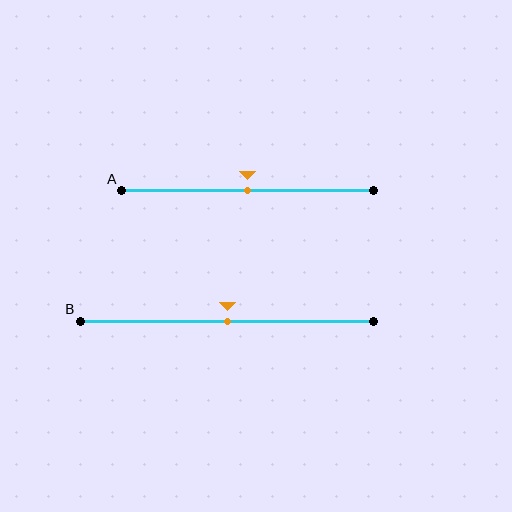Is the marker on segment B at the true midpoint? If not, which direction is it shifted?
Yes, the marker on segment B is at the true midpoint.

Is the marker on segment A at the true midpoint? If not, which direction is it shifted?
Yes, the marker on segment A is at the true midpoint.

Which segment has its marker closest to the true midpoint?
Segment A has its marker closest to the true midpoint.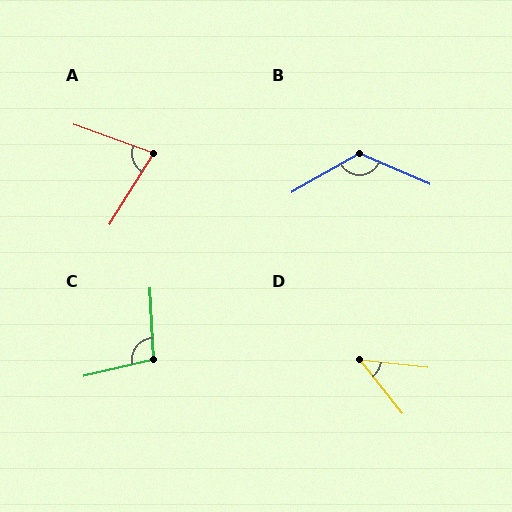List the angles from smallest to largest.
D (45°), A (78°), C (101°), B (127°).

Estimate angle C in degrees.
Approximately 101 degrees.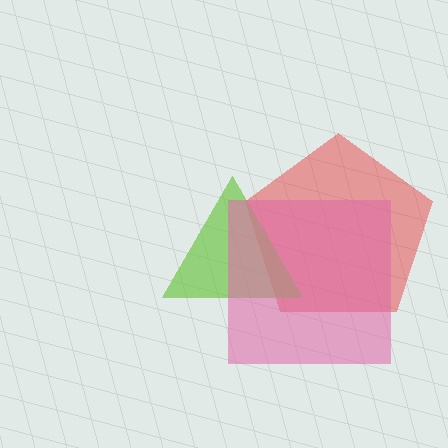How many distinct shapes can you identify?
There are 3 distinct shapes: a red pentagon, a lime triangle, a pink square.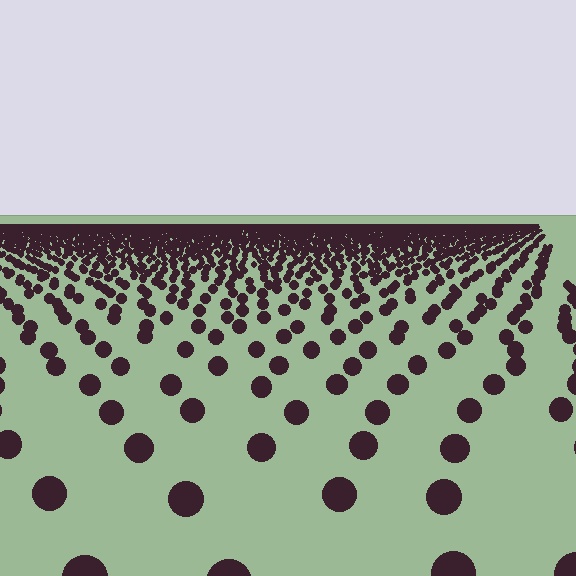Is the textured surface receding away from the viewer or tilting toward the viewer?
The surface is receding away from the viewer. Texture elements get smaller and denser toward the top.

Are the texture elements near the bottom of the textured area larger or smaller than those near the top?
Larger. Near the bottom, elements are closer to the viewer and appear at a bigger on-screen size.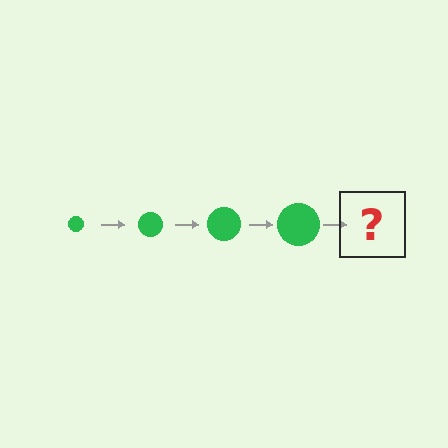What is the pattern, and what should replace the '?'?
The pattern is that the circle gets progressively larger each step. The '?' should be a green circle, larger than the previous one.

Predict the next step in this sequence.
The next step is a green circle, larger than the previous one.